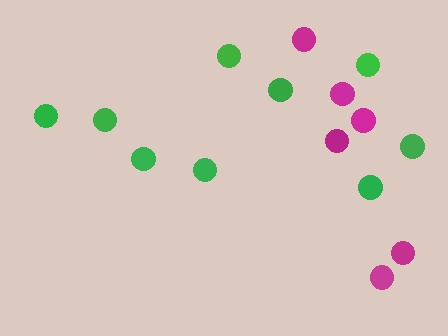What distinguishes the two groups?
There are 2 groups: one group of green circles (9) and one group of magenta circles (6).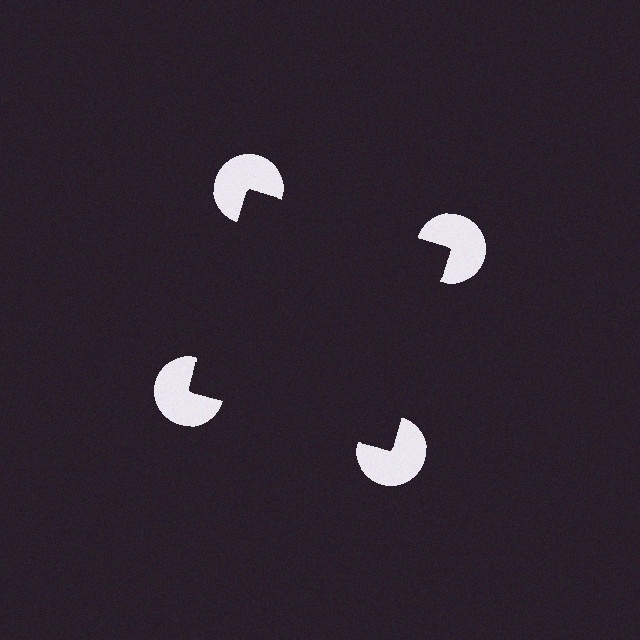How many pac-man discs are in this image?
There are 4 — one at each vertex of the illusory square.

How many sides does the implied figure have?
4 sides.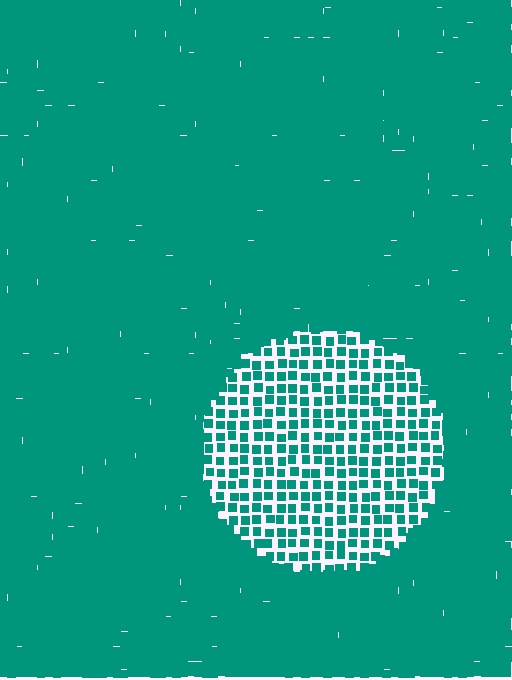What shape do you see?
I see a circle.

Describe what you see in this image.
The image contains small teal elements arranged at two different densities. A circle-shaped region is visible where the elements are less densely packed than the surrounding area.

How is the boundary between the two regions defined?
The boundary is defined by a change in element density (approximately 2.5x ratio). All elements are the same color, size, and shape.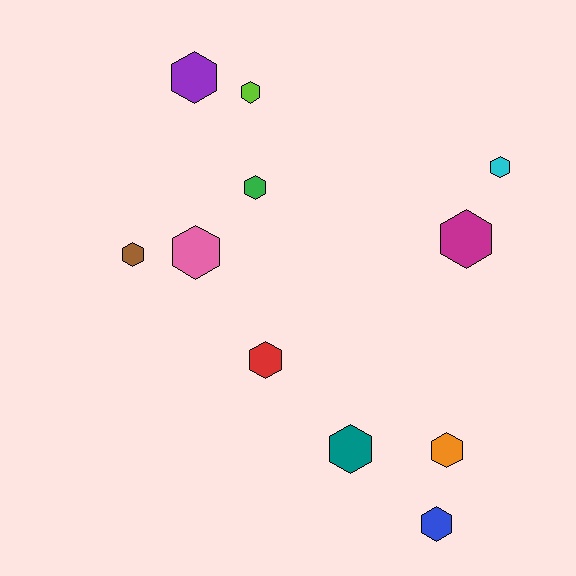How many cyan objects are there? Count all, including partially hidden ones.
There is 1 cyan object.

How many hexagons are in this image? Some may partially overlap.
There are 11 hexagons.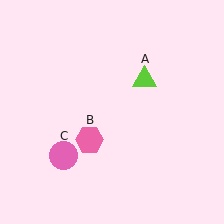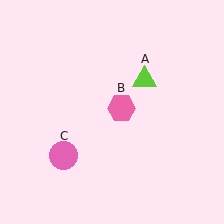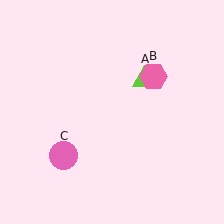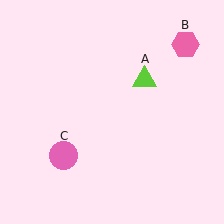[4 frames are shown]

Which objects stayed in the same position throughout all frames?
Lime triangle (object A) and pink circle (object C) remained stationary.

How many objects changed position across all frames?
1 object changed position: pink hexagon (object B).